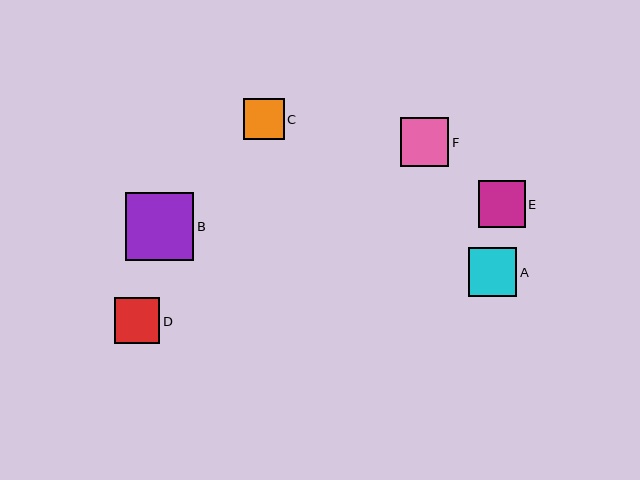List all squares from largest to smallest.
From largest to smallest: B, F, A, E, D, C.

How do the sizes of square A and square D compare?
Square A and square D are approximately the same size.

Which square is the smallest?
Square C is the smallest with a size of approximately 40 pixels.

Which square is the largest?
Square B is the largest with a size of approximately 68 pixels.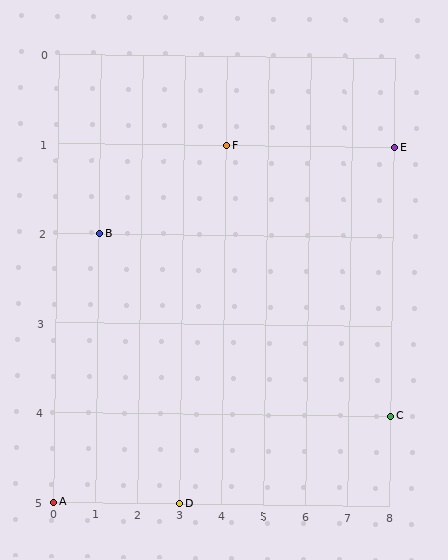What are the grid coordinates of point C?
Point C is at grid coordinates (8, 4).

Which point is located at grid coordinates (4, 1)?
Point F is at (4, 1).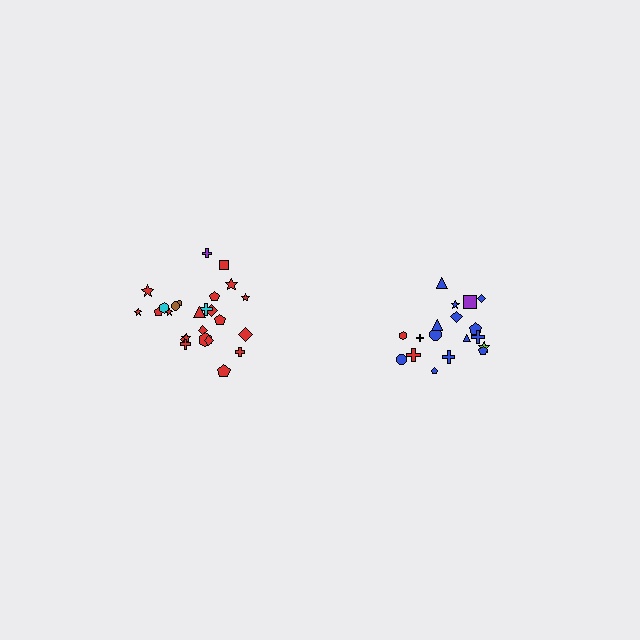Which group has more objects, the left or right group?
The left group.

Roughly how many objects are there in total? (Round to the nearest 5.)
Roughly 45 objects in total.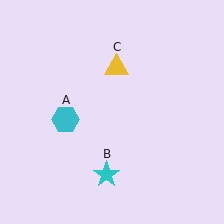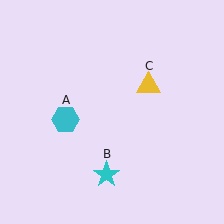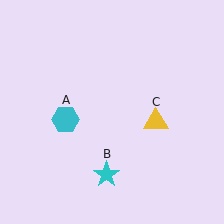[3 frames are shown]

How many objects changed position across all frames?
1 object changed position: yellow triangle (object C).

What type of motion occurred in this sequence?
The yellow triangle (object C) rotated clockwise around the center of the scene.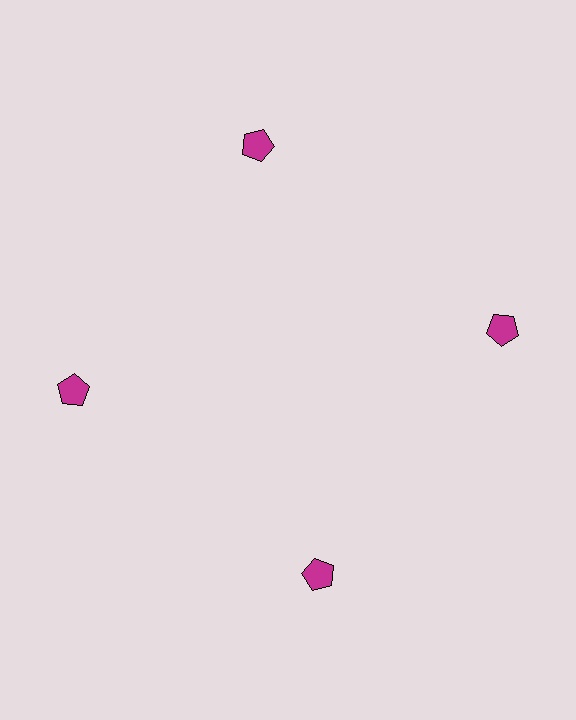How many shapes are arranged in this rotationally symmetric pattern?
There are 4 shapes, arranged in 4 groups of 1.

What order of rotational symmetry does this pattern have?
This pattern has 4-fold rotational symmetry.